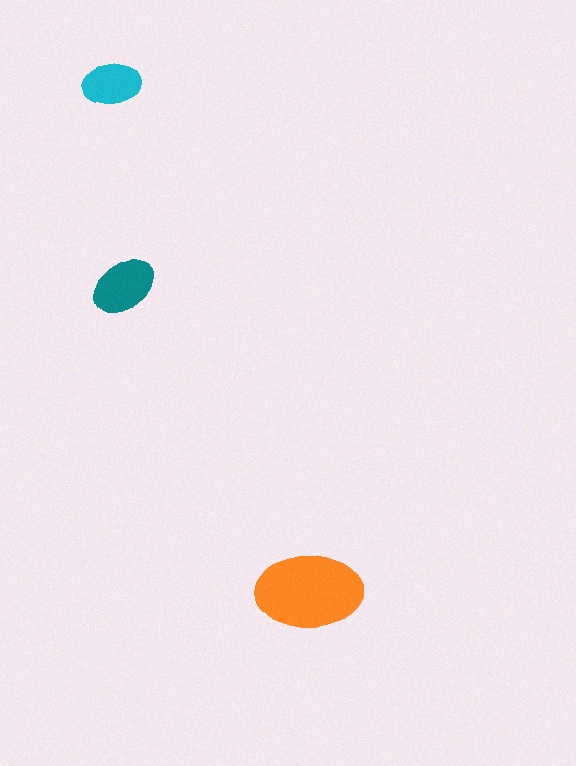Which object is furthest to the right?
The orange ellipse is rightmost.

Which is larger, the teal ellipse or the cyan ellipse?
The teal one.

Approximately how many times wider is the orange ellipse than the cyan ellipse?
About 2 times wider.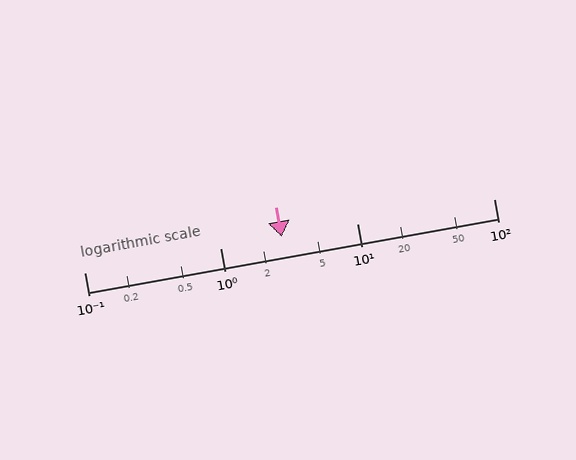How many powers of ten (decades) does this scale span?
The scale spans 3 decades, from 0.1 to 100.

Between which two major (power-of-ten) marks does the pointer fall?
The pointer is between 1 and 10.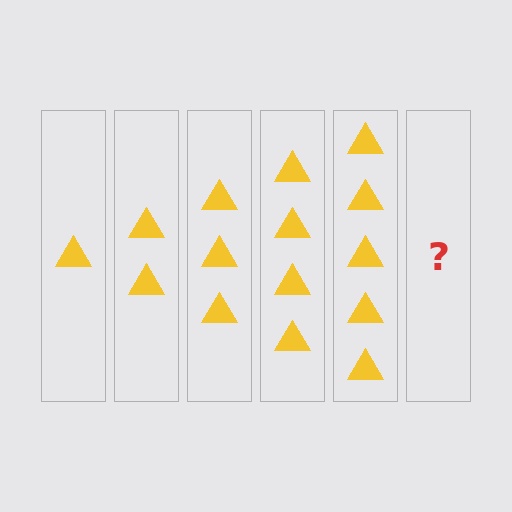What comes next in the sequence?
The next element should be 6 triangles.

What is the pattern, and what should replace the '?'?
The pattern is that each step adds one more triangle. The '?' should be 6 triangles.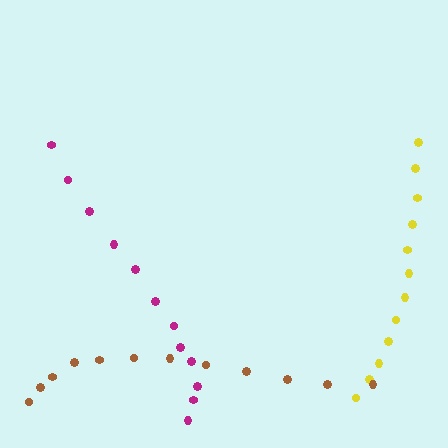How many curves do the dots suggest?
There are 3 distinct paths.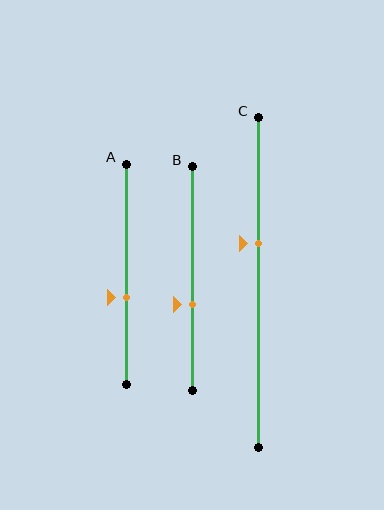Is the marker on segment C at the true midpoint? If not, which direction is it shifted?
No, the marker on segment C is shifted upward by about 12% of the segment length.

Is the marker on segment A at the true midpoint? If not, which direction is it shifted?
No, the marker on segment A is shifted downward by about 11% of the segment length.